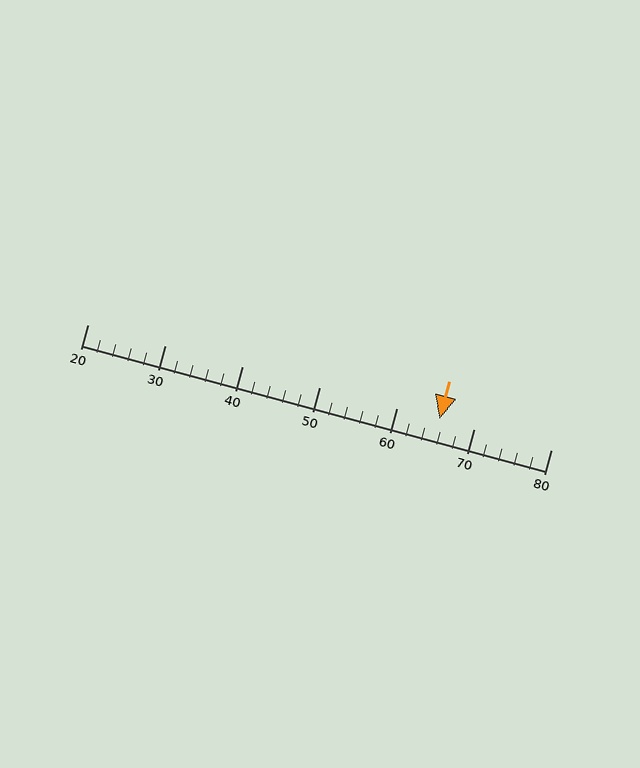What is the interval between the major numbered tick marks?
The major tick marks are spaced 10 units apart.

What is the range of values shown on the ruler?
The ruler shows values from 20 to 80.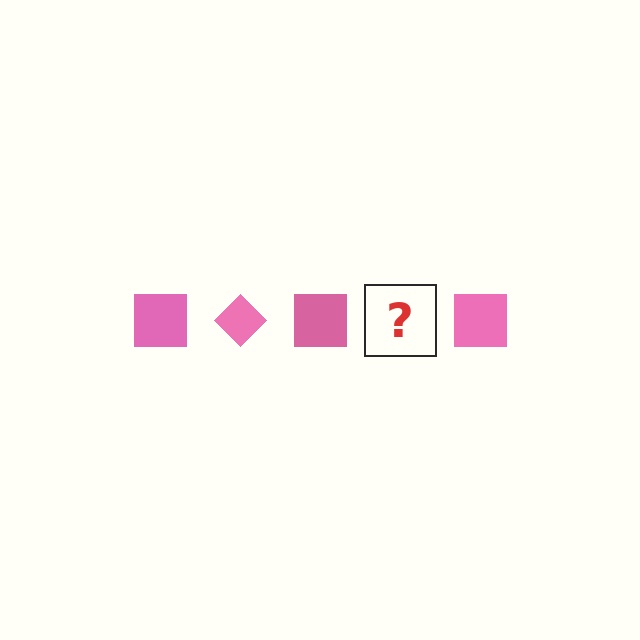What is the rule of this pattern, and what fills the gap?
The rule is that the pattern cycles through square, diamond shapes in pink. The gap should be filled with a pink diamond.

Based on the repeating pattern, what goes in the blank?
The blank should be a pink diamond.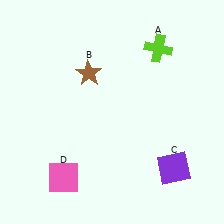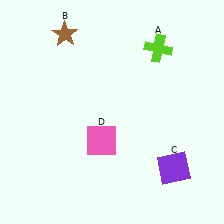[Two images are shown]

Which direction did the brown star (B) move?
The brown star (B) moved up.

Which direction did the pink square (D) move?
The pink square (D) moved right.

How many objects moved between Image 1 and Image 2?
2 objects moved between the two images.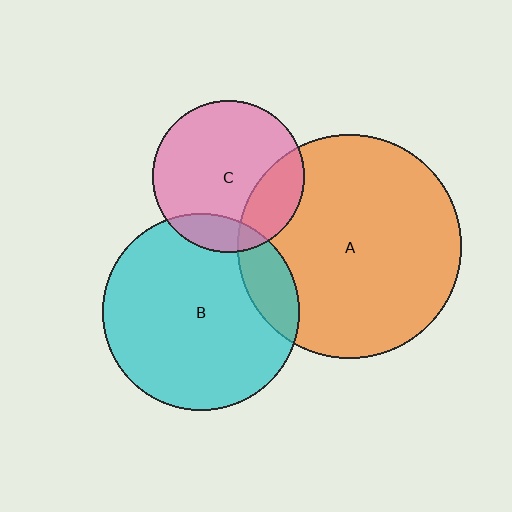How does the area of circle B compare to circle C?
Approximately 1.7 times.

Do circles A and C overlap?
Yes.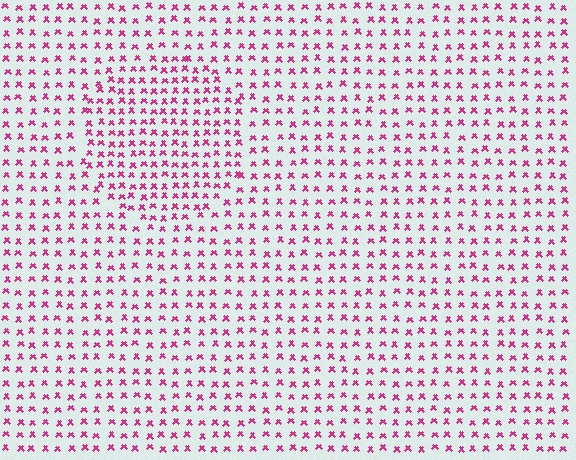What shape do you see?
I see a circle.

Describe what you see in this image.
The image contains small magenta elements arranged at two different densities. A circle-shaped region is visible where the elements are more densely packed than the surrounding area.